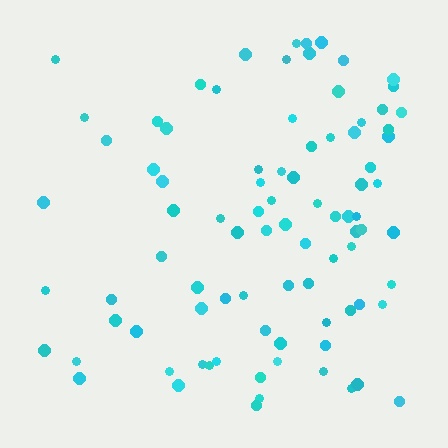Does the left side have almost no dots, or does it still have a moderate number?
Still a moderate number, just noticeably fewer than the right.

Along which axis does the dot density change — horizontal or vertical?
Horizontal.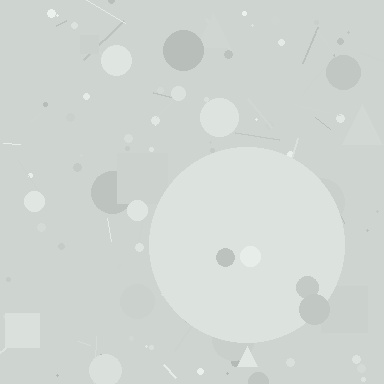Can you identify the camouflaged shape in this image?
The camouflaged shape is a circle.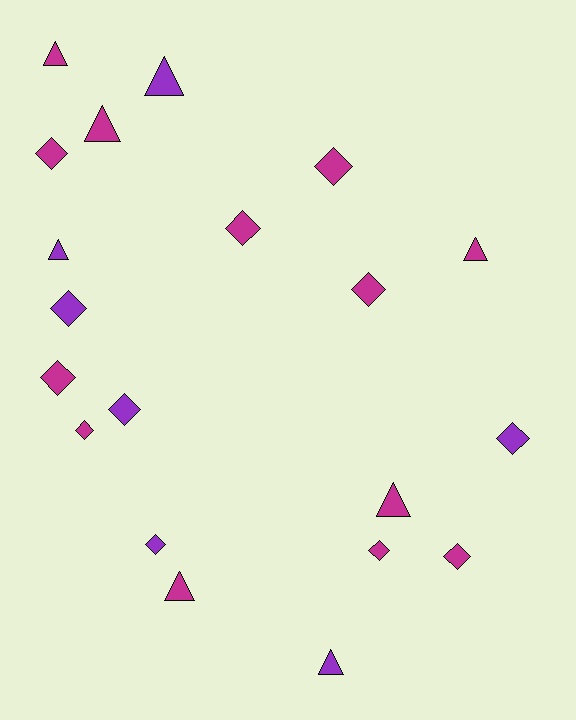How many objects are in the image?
There are 20 objects.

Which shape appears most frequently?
Diamond, with 12 objects.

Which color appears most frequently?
Magenta, with 13 objects.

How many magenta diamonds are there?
There are 8 magenta diamonds.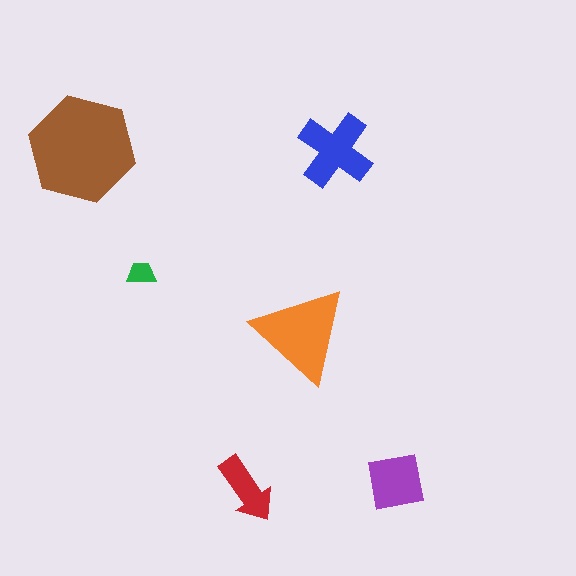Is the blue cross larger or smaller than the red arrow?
Larger.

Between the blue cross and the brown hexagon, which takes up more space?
The brown hexagon.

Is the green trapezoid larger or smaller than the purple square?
Smaller.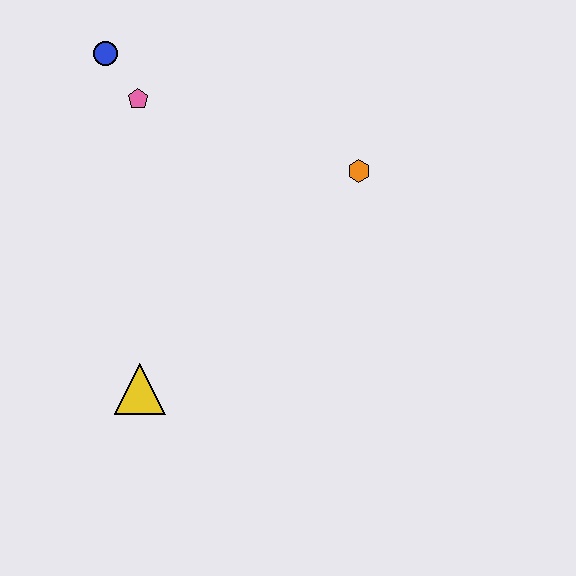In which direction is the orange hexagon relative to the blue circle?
The orange hexagon is to the right of the blue circle.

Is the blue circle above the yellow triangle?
Yes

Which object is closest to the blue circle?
The pink pentagon is closest to the blue circle.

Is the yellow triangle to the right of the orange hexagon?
No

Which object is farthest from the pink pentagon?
The yellow triangle is farthest from the pink pentagon.